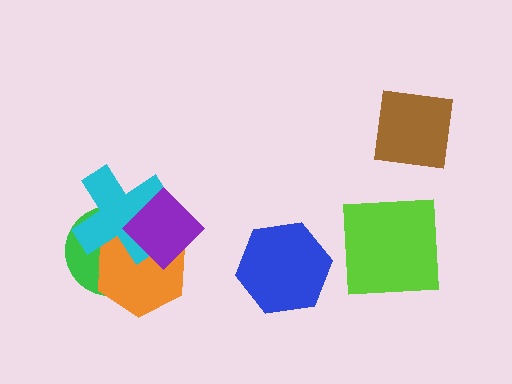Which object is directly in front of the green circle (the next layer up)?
The orange hexagon is directly in front of the green circle.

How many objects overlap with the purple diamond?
3 objects overlap with the purple diamond.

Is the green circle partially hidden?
Yes, it is partially covered by another shape.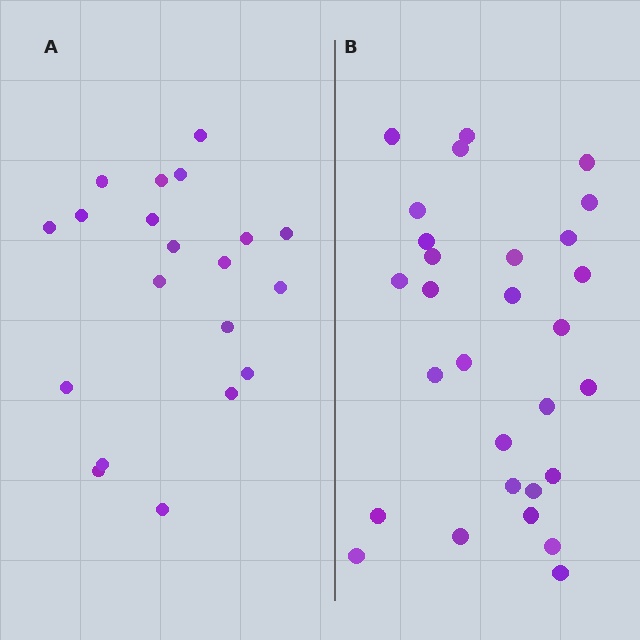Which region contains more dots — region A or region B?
Region B (the right region) has more dots.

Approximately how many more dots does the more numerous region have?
Region B has roughly 8 or so more dots than region A.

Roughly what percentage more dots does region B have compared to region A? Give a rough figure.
About 45% more.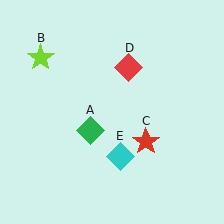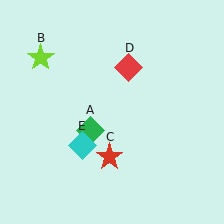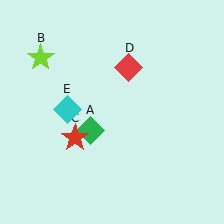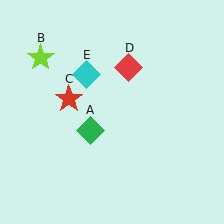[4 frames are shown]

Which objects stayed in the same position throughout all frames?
Green diamond (object A) and lime star (object B) and red diamond (object D) remained stationary.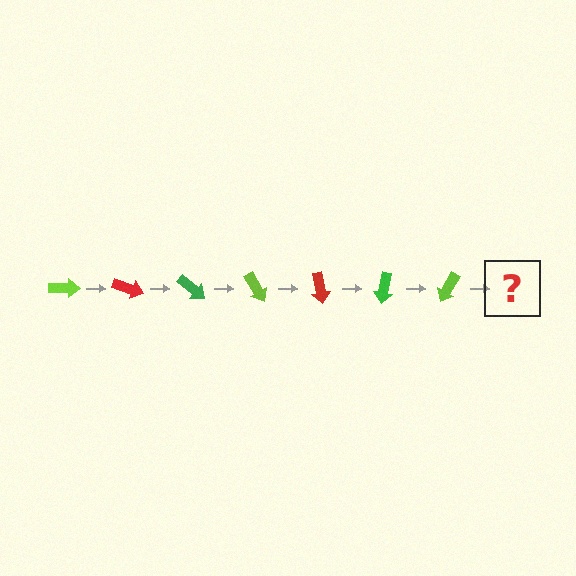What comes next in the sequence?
The next element should be a red arrow, rotated 140 degrees from the start.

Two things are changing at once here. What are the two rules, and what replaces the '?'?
The two rules are that it rotates 20 degrees each step and the color cycles through lime, red, and green. The '?' should be a red arrow, rotated 140 degrees from the start.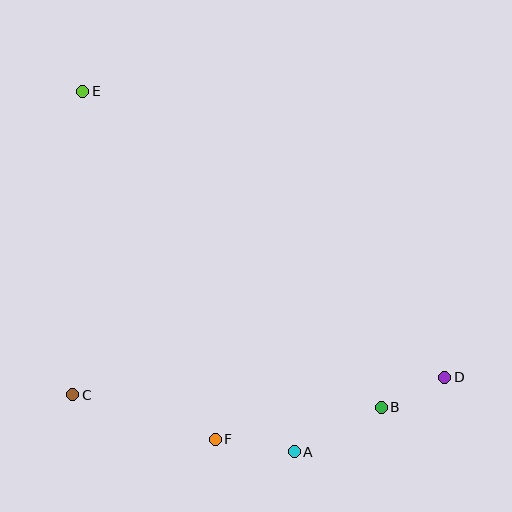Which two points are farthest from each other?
Points D and E are farthest from each other.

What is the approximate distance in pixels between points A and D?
The distance between A and D is approximately 168 pixels.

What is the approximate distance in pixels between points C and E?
The distance between C and E is approximately 303 pixels.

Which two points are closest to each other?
Points B and D are closest to each other.